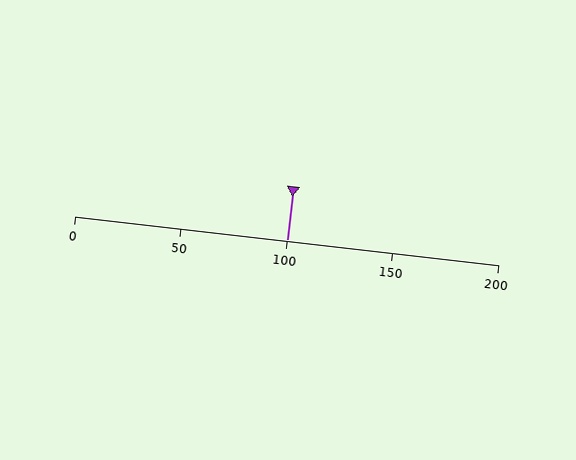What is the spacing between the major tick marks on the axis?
The major ticks are spaced 50 apart.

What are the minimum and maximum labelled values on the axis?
The axis runs from 0 to 200.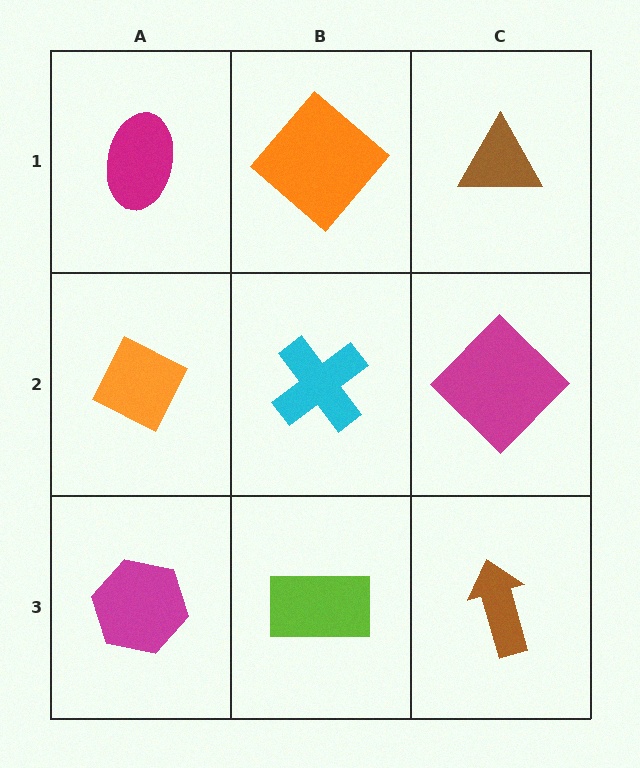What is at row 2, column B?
A cyan cross.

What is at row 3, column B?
A lime rectangle.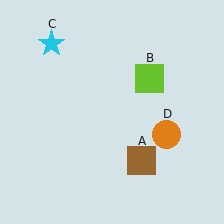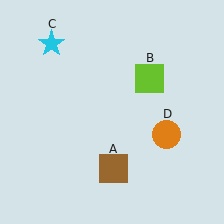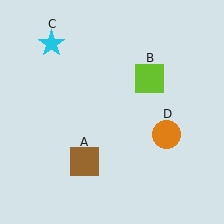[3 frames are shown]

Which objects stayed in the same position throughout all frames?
Lime square (object B) and cyan star (object C) and orange circle (object D) remained stationary.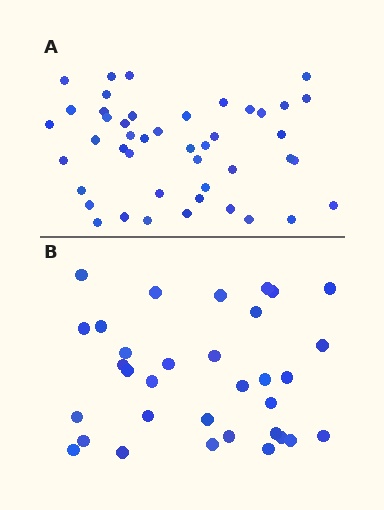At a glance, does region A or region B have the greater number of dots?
Region A (the top region) has more dots.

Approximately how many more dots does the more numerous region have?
Region A has roughly 12 or so more dots than region B.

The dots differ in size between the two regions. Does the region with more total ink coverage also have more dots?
No. Region B has more total ink coverage because its dots are larger, but region A actually contains more individual dots. Total area can be misleading — the number of items is what matters here.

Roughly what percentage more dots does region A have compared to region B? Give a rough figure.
About 35% more.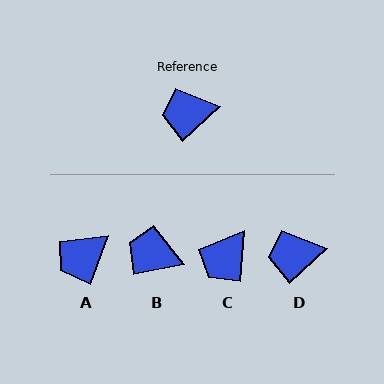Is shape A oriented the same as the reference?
No, it is off by about 28 degrees.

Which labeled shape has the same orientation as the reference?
D.